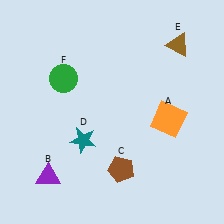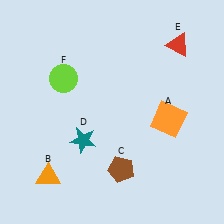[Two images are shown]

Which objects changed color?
B changed from purple to orange. E changed from brown to red. F changed from green to lime.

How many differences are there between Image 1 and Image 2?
There are 3 differences between the two images.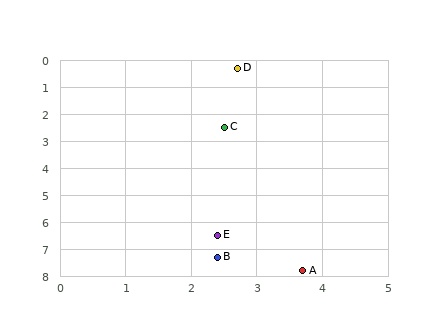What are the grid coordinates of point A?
Point A is at approximately (3.7, 7.8).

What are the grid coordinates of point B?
Point B is at approximately (2.4, 7.3).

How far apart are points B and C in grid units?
Points B and C are about 4.8 grid units apart.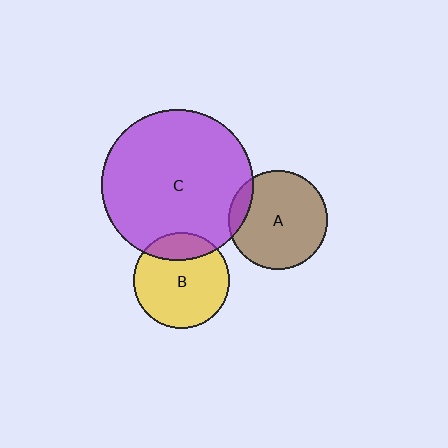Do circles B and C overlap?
Yes.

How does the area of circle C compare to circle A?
Approximately 2.4 times.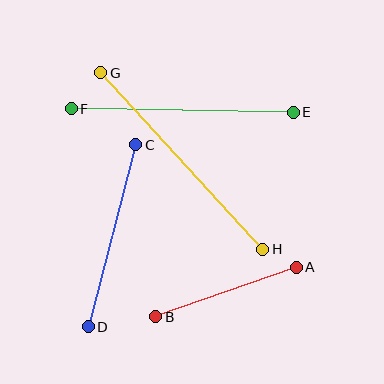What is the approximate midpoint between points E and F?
The midpoint is at approximately (182, 111) pixels.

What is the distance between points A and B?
The distance is approximately 149 pixels.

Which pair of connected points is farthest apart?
Points G and H are farthest apart.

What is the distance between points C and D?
The distance is approximately 188 pixels.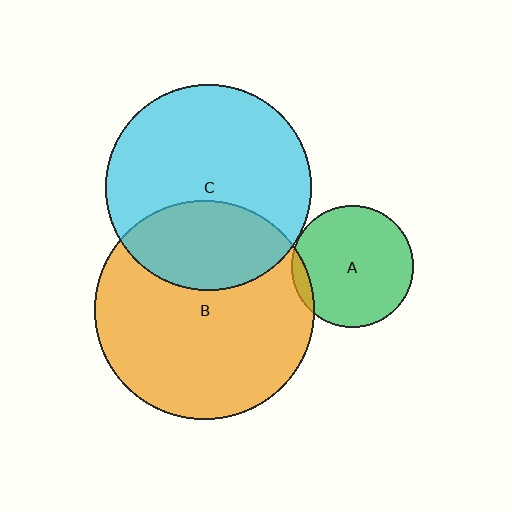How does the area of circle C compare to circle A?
Approximately 2.8 times.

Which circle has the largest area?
Circle B (orange).